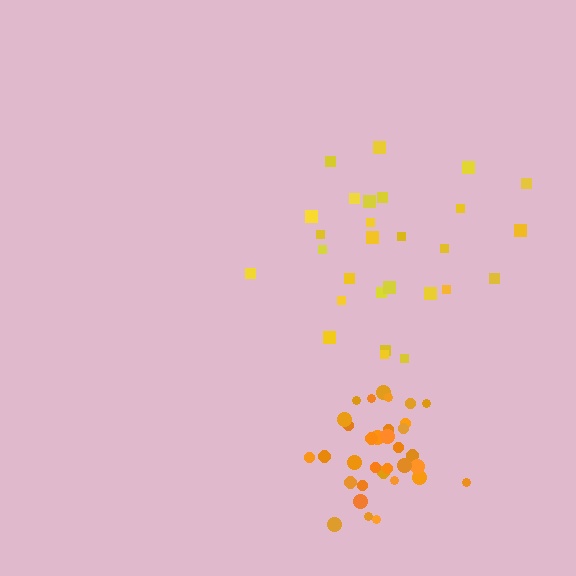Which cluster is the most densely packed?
Orange.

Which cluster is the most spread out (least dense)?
Yellow.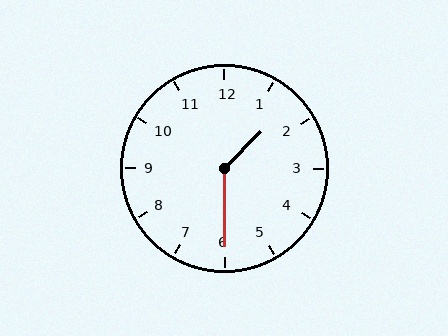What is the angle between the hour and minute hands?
Approximately 135 degrees.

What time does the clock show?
1:30.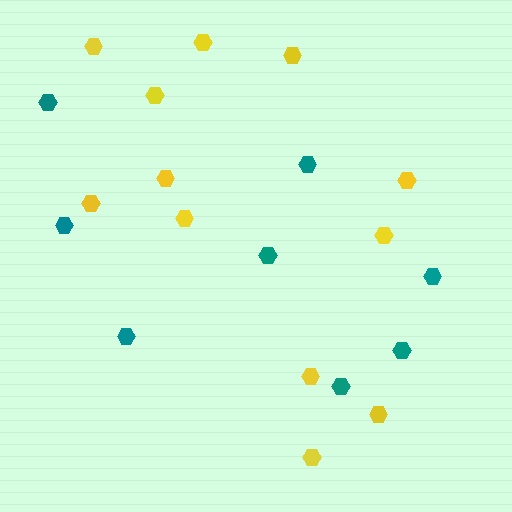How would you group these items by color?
There are 2 groups: one group of yellow hexagons (12) and one group of teal hexagons (8).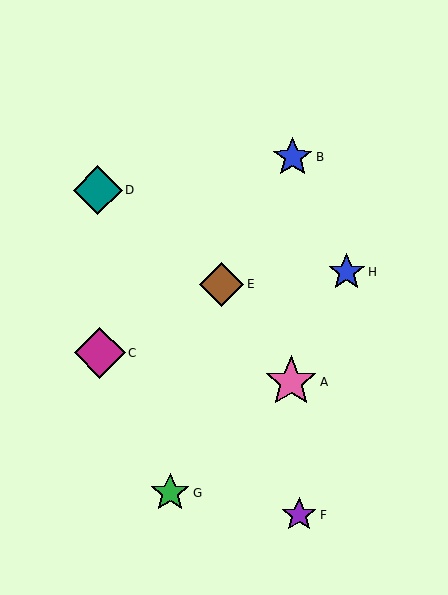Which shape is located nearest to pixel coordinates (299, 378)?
The pink star (labeled A) at (291, 382) is nearest to that location.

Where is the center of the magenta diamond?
The center of the magenta diamond is at (100, 353).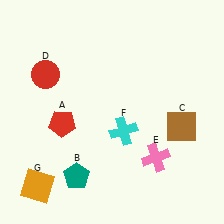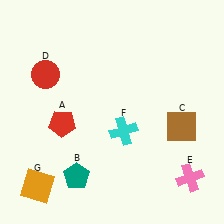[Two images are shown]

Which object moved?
The pink cross (E) moved right.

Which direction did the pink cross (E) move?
The pink cross (E) moved right.